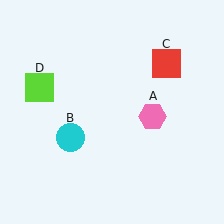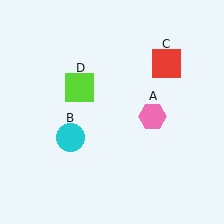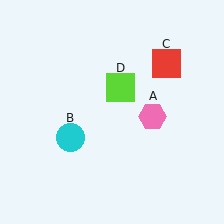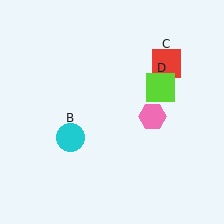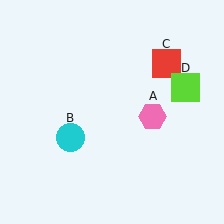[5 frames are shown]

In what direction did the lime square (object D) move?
The lime square (object D) moved right.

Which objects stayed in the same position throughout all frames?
Pink hexagon (object A) and cyan circle (object B) and red square (object C) remained stationary.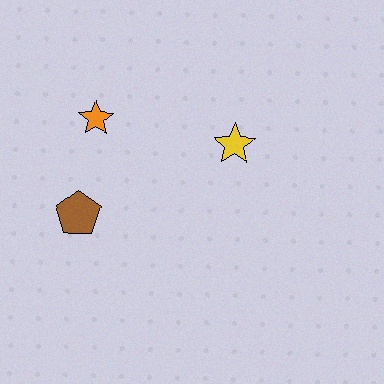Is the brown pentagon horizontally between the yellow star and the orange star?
No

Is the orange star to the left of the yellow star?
Yes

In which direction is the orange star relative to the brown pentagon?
The orange star is above the brown pentagon.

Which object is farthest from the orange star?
The yellow star is farthest from the orange star.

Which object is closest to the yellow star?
The orange star is closest to the yellow star.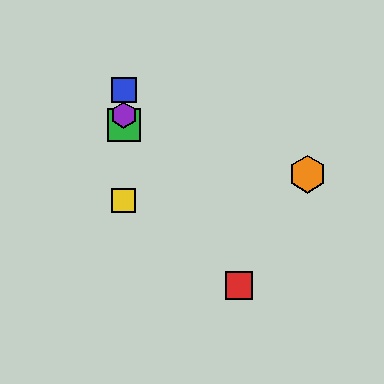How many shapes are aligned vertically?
4 shapes (the blue square, the green square, the yellow square, the purple hexagon) are aligned vertically.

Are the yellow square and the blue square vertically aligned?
Yes, both are at x≈124.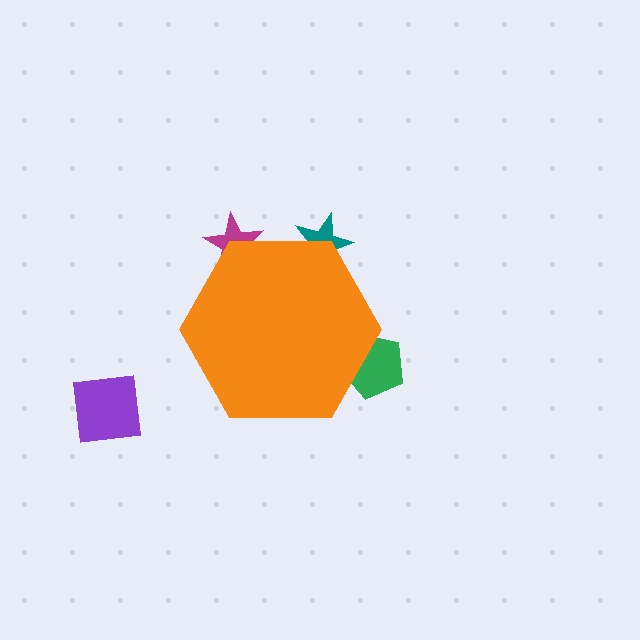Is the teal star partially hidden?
Yes, the teal star is partially hidden behind the orange hexagon.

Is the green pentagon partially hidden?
Yes, the green pentagon is partially hidden behind the orange hexagon.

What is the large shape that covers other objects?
An orange hexagon.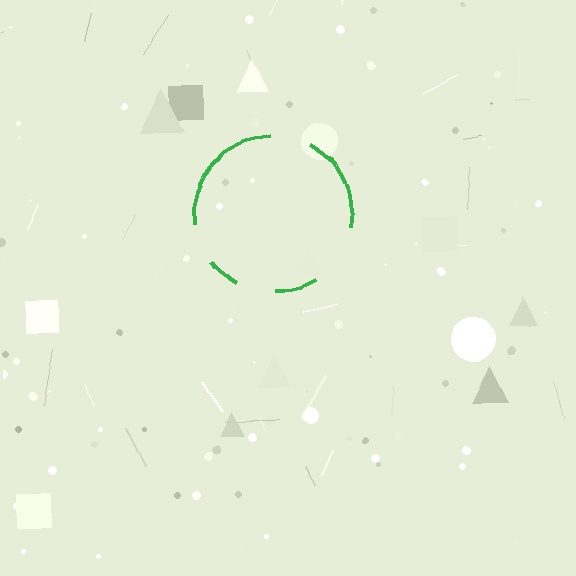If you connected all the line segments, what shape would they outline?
They would outline a circle.